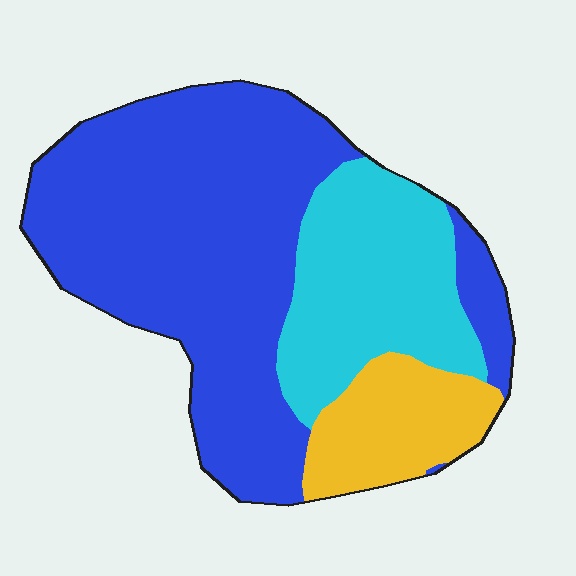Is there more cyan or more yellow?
Cyan.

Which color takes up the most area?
Blue, at roughly 60%.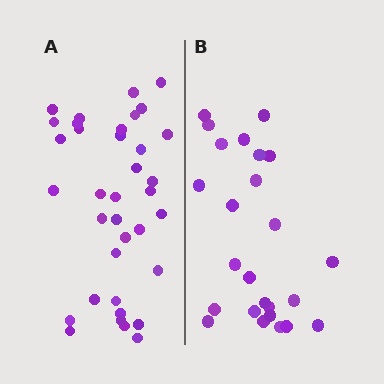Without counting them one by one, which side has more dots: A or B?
Region A (the left region) has more dots.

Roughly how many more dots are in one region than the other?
Region A has roughly 12 or so more dots than region B.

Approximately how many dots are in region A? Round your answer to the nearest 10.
About 40 dots. (The exact count is 36, which rounds to 40.)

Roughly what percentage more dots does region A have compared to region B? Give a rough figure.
About 45% more.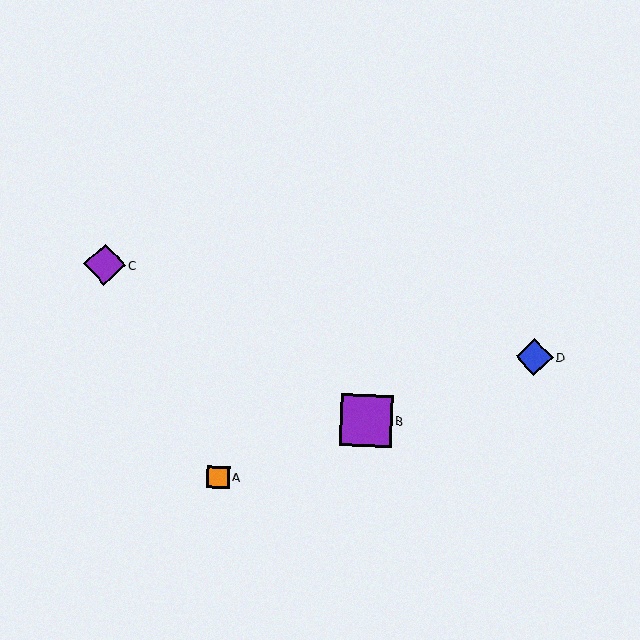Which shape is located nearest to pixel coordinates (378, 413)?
The purple square (labeled B) at (366, 420) is nearest to that location.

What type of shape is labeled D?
Shape D is a blue diamond.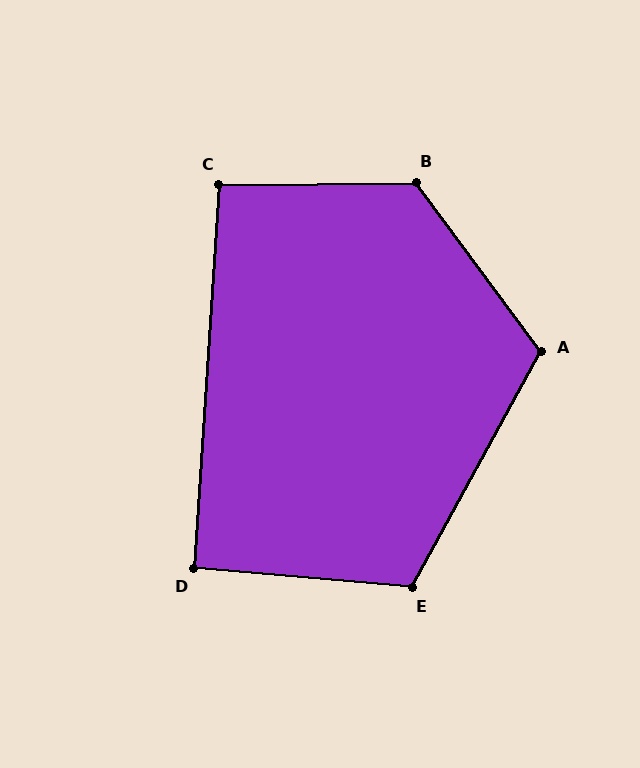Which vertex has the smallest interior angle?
D, at approximately 91 degrees.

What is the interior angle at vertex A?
Approximately 115 degrees (obtuse).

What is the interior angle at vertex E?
Approximately 114 degrees (obtuse).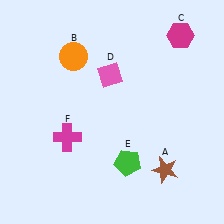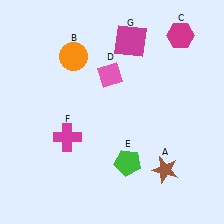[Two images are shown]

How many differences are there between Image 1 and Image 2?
There is 1 difference between the two images.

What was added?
A magenta square (G) was added in Image 2.